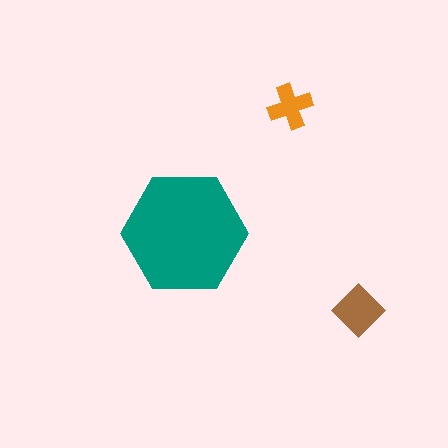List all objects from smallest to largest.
The orange cross, the brown diamond, the teal hexagon.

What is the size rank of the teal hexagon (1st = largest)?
1st.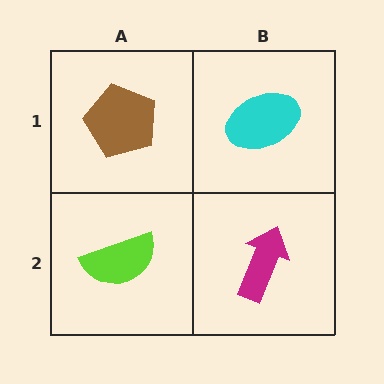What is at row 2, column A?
A lime semicircle.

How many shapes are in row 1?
2 shapes.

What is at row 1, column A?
A brown pentagon.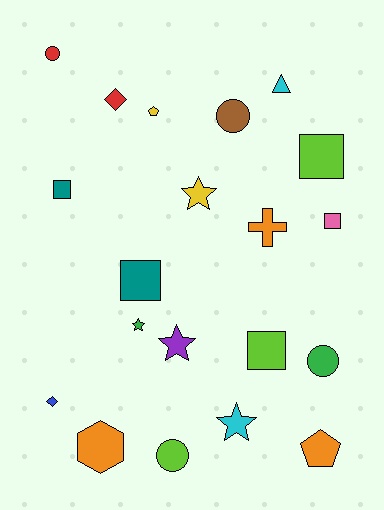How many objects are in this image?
There are 20 objects.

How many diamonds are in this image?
There are 2 diamonds.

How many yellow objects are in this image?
There are 2 yellow objects.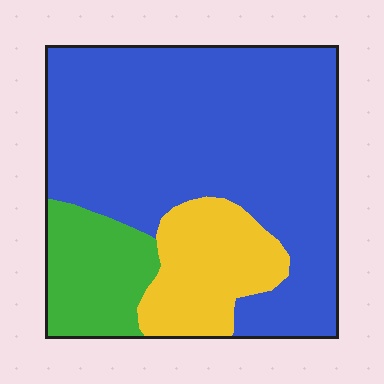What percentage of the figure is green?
Green takes up about one sixth (1/6) of the figure.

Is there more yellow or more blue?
Blue.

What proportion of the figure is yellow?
Yellow takes up about one sixth (1/6) of the figure.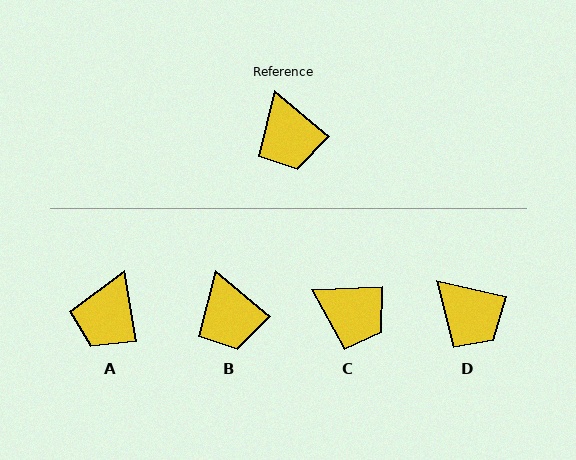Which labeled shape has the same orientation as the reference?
B.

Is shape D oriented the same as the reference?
No, it is off by about 28 degrees.